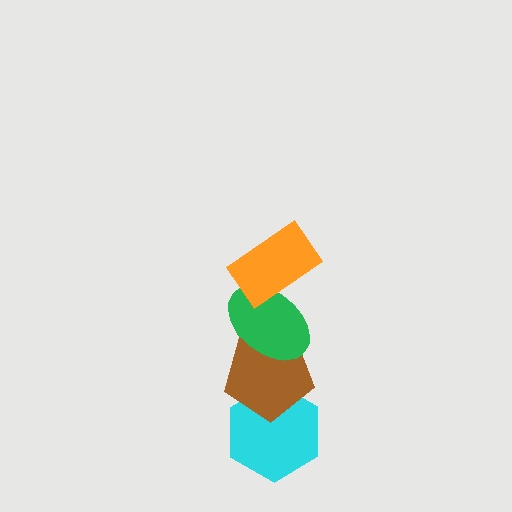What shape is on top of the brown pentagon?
The green ellipse is on top of the brown pentagon.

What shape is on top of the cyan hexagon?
The brown pentagon is on top of the cyan hexagon.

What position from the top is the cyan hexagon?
The cyan hexagon is 4th from the top.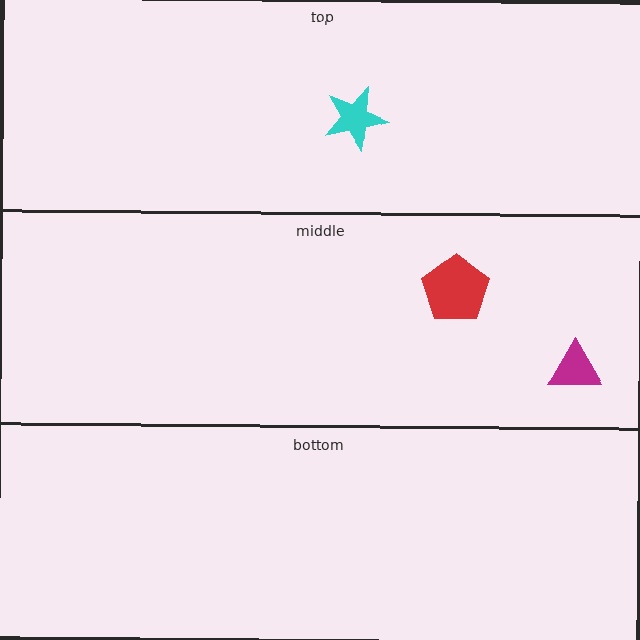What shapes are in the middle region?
The magenta triangle, the red pentagon.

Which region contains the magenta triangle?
The middle region.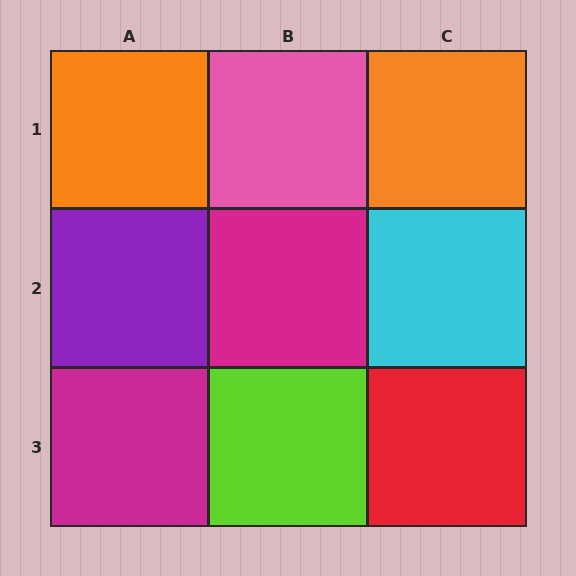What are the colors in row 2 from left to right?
Purple, magenta, cyan.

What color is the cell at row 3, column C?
Red.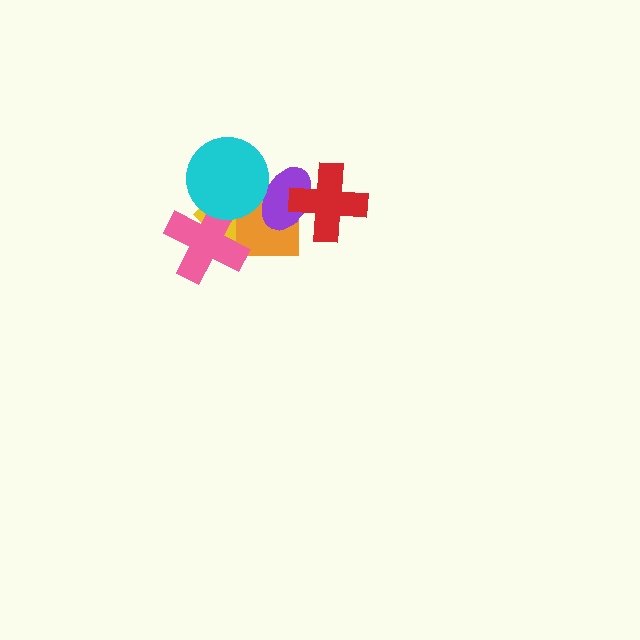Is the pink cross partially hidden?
Yes, it is partially covered by another shape.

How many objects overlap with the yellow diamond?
4 objects overlap with the yellow diamond.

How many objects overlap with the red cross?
1 object overlaps with the red cross.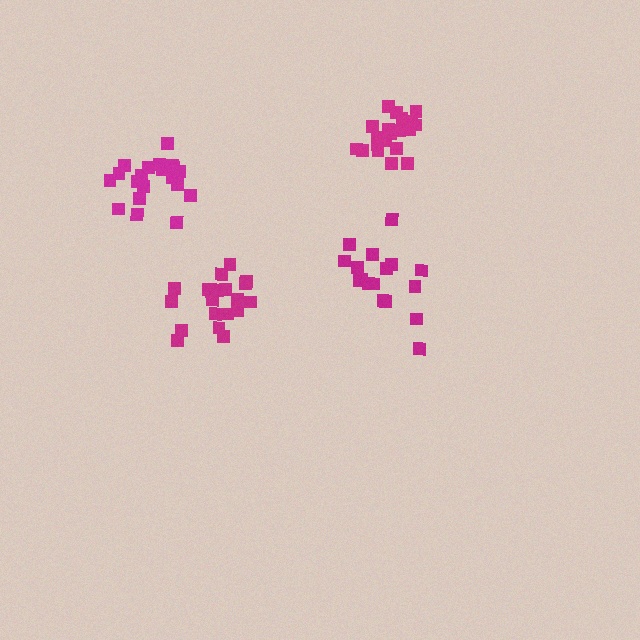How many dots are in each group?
Group 1: 20 dots, Group 2: 17 dots, Group 3: 20 dots, Group 4: 21 dots (78 total).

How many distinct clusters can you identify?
There are 4 distinct clusters.